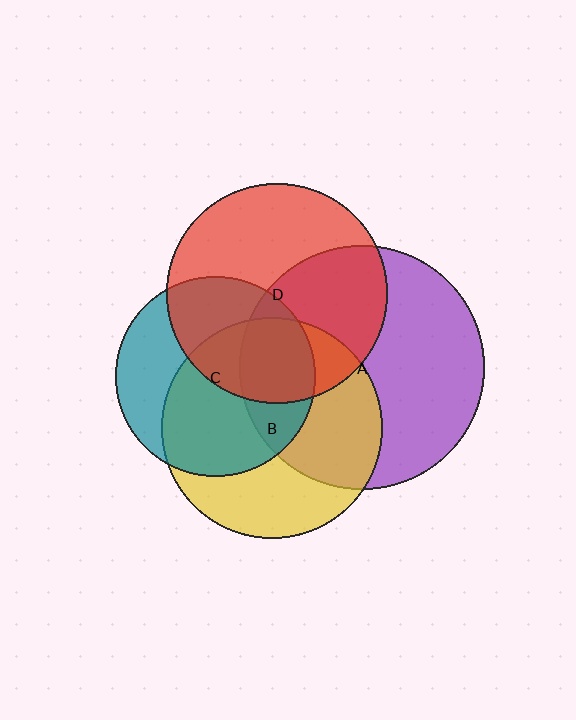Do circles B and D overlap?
Yes.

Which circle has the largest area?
Circle A (purple).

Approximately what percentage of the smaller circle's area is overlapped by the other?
Approximately 30%.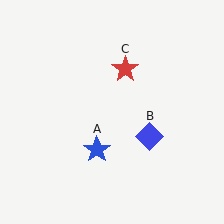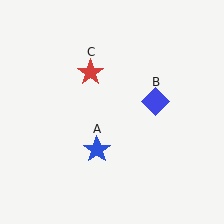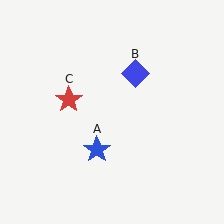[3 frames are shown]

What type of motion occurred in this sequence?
The blue diamond (object B), red star (object C) rotated counterclockwise around the center of the scene.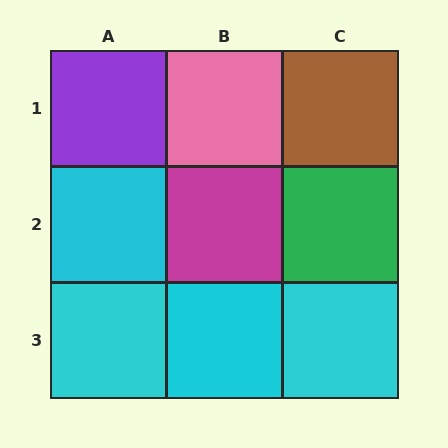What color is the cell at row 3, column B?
Cyan.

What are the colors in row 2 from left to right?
Cyan, magenta, green.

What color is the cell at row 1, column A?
Purple.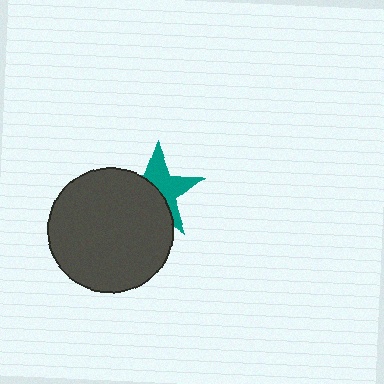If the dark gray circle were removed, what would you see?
You would see the complete teal star.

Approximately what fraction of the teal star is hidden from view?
Roughly 52% of the teal star is hidden behind the dark gray circle.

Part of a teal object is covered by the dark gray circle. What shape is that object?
It is a star.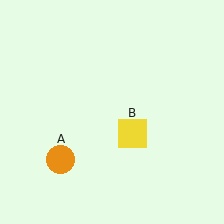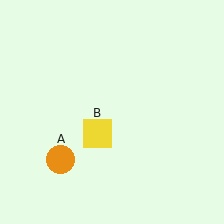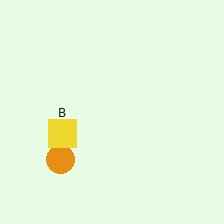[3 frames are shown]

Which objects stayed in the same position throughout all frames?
Orange circle (object A) remained stationary.